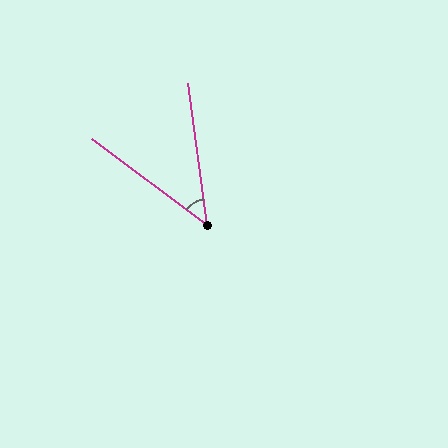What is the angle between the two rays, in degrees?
Approximately 46 degrees.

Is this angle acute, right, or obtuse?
It is acute.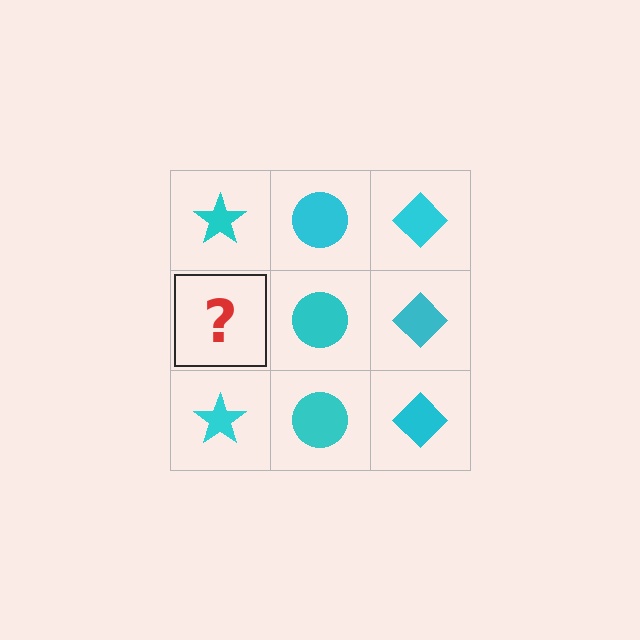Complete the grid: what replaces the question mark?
The question mark should be replaced with a cyan star.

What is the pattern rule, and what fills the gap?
The rule is that each column has a consistent shape. The gap should be filled with a cyan star.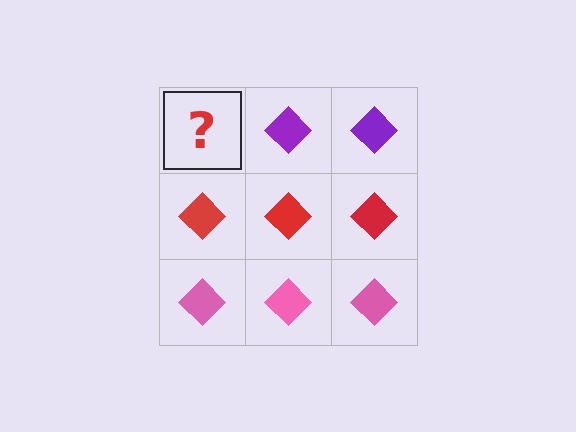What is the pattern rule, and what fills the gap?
The rule is that each row has a consistent color. The gap should be filled with a purple diamond.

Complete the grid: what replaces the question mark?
The question mark should be replaced with a purple diamond.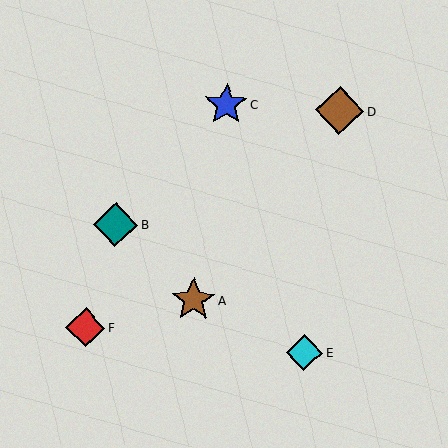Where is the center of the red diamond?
The center of the red diamond is at (85, 328).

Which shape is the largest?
The brown diamond (labeled D) is the largest.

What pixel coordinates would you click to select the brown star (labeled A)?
Click at (193, 300) to select the brown star A.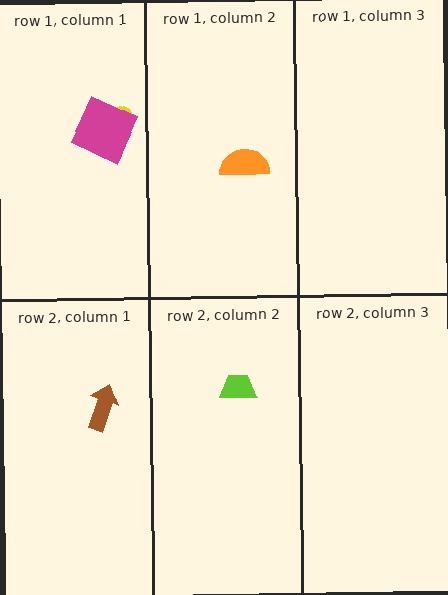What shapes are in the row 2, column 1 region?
The brown arrow.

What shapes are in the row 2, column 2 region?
The lime trapezoid.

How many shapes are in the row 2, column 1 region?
1.